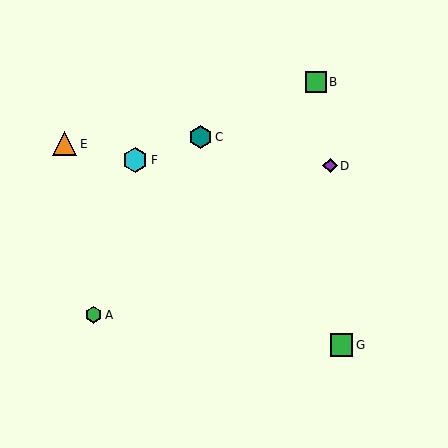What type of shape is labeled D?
Shape D is a purple diamond.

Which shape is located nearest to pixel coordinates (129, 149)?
The cyan hexagon (labeled F) at (135, 160) is nearest to that location.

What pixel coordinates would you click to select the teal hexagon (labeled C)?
Click at (200, 137) to select the teal hexagon C.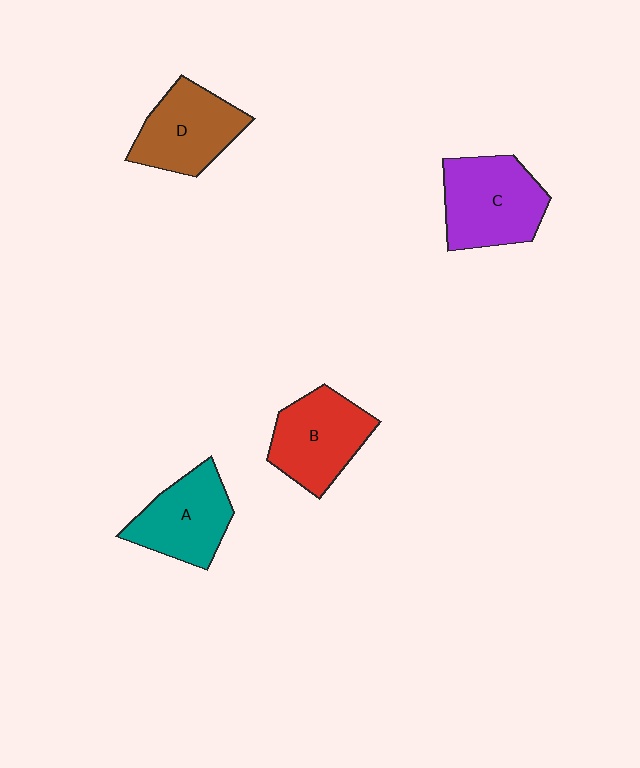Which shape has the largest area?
Shape C (purple).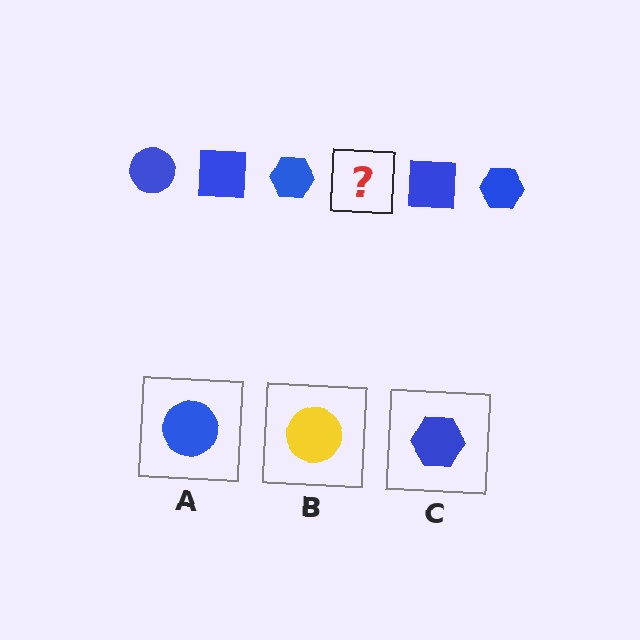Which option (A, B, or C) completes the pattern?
A.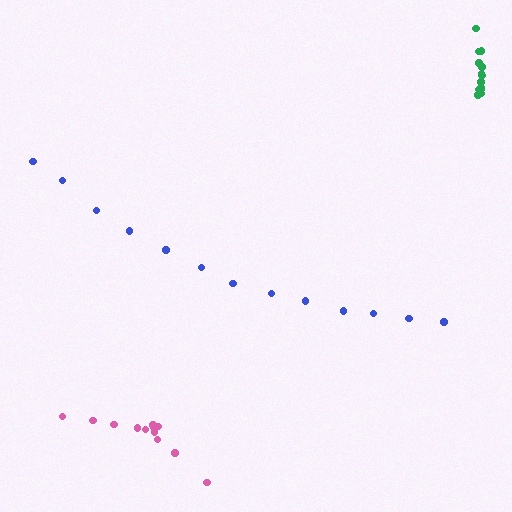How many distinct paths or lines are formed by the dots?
There are 3 distinct paths.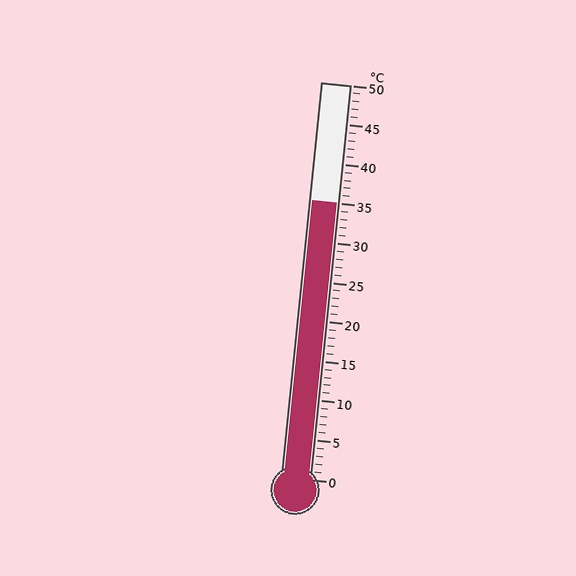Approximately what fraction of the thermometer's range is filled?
The thermometer is filled to approximately 70% of its range.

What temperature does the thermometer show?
The thermometer shows approximately 35°C.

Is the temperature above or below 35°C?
The temperature is at 35°C.